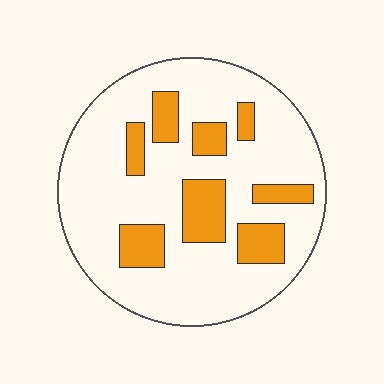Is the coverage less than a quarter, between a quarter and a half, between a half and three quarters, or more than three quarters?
Less than a quarter.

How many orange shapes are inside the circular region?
8.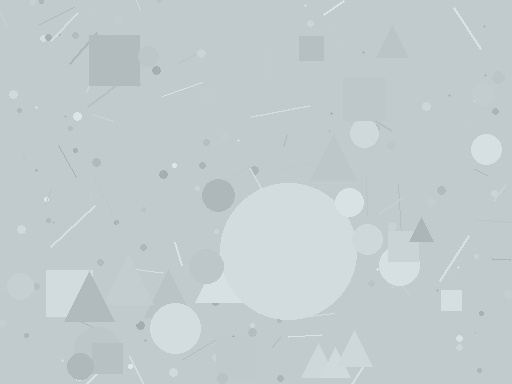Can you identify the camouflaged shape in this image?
The camouflaged shape is a circle.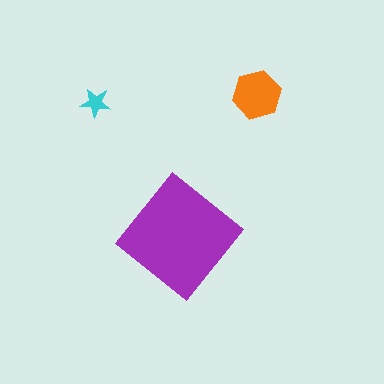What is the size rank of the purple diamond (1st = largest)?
1st.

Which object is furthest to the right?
The orange hexagon is rightmost.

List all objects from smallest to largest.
The cyan star, the orange hexagon, the purple diamond.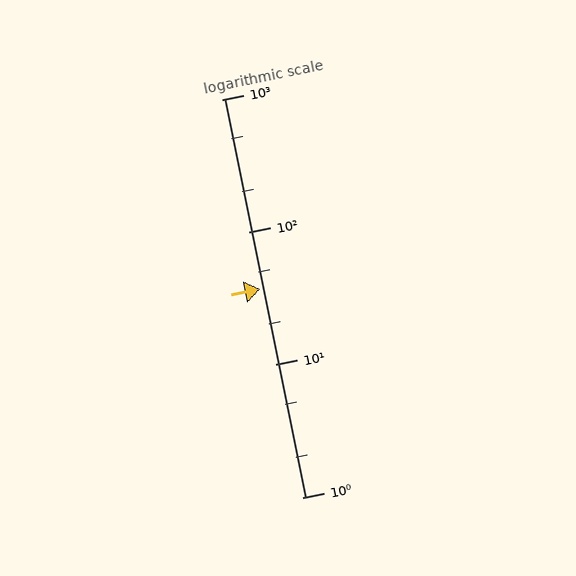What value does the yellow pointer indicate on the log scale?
The pointer indicates approximately 37.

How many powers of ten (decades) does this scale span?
The scale spans 3 decades, from 1 to 1000.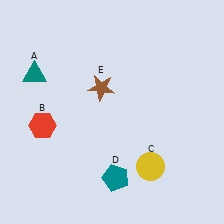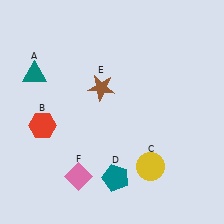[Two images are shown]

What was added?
A pink diamond (F) was added in Image 2.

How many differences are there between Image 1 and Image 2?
There is 1 difference between the two images.